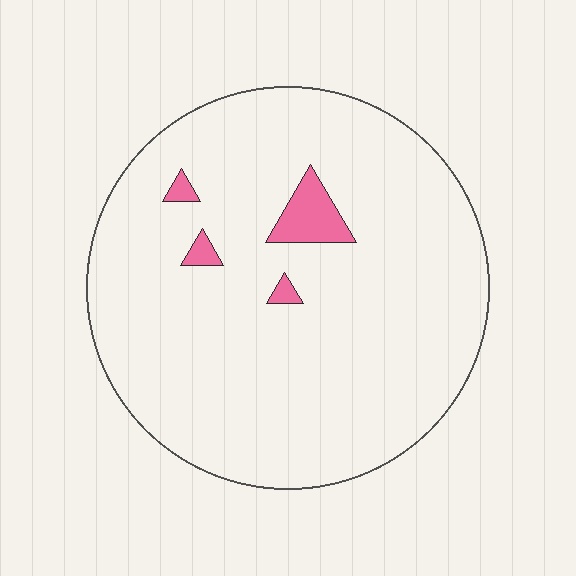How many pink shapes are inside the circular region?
4.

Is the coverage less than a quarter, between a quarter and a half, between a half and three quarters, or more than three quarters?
Less than a quarter.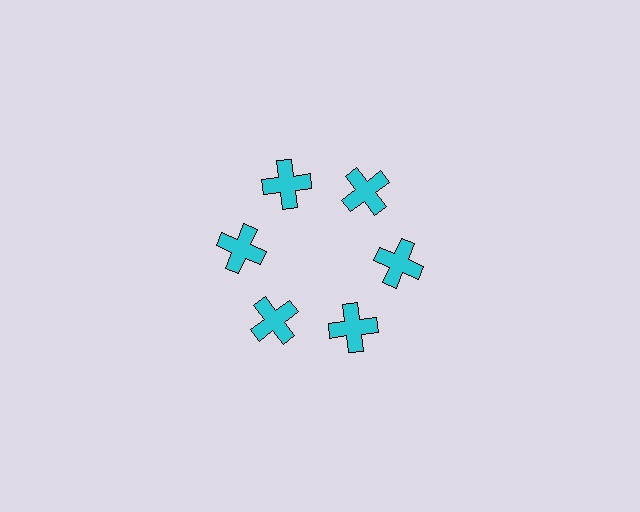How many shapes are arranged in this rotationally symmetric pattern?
There are 6 shapes, arranged in 6 groups of 1.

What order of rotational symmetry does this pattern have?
This pattern has 6-fold rotational symmetry.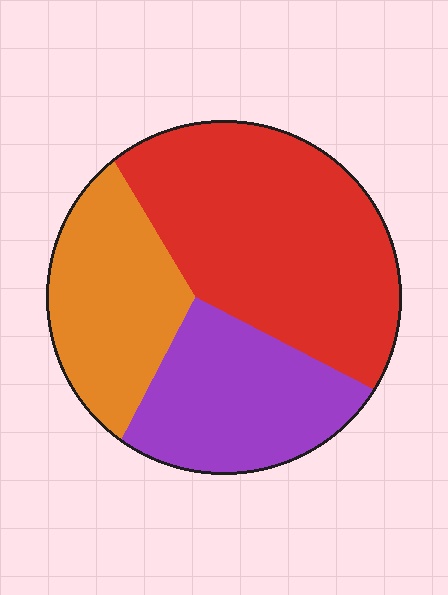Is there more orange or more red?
Red.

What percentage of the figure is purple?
Purple covers 27% of the figure.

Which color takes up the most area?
Red, at roughly 50%.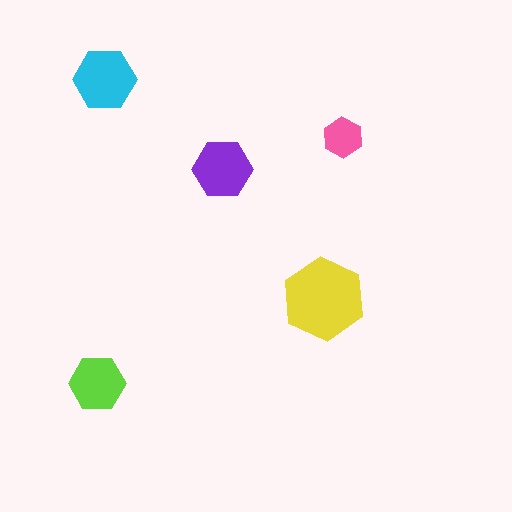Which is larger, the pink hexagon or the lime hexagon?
The lime one.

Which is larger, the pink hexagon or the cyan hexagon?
The cyan one.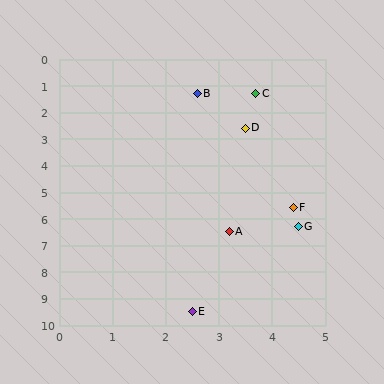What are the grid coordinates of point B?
Point B is at approximately (2.6, 1.3).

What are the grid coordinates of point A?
Point A is at approximately (3.2, 6.5).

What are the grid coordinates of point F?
Point F is at approximately (4.4, 5.6).